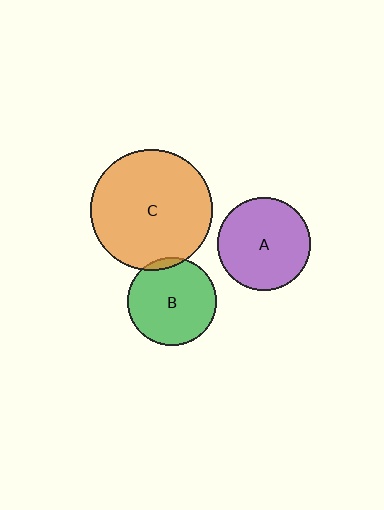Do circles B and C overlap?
Yes.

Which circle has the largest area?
Circle C (orange).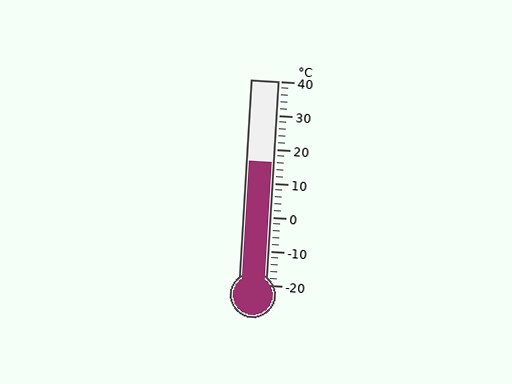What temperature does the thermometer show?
The thermometer shows approximately 16°C.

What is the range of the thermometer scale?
The thermometer scale ranges from -20°C to 40°C.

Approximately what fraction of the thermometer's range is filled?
The thermometer is filled to approximately 60% of its range.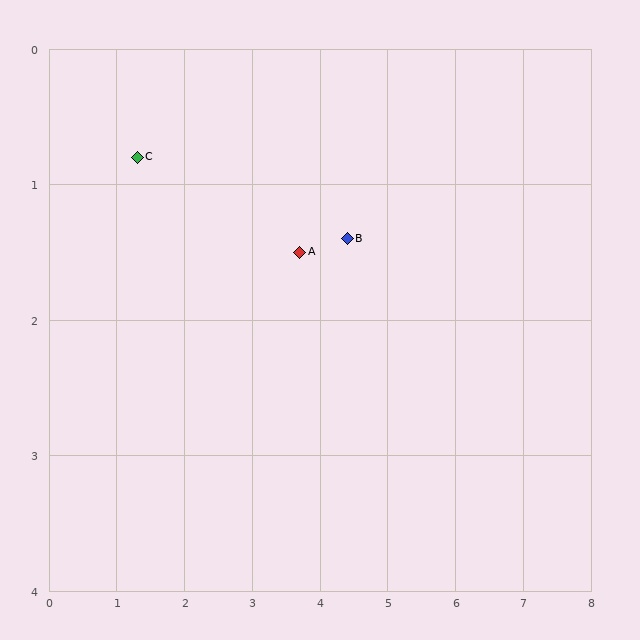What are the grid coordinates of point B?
Point B is at approximately (4.4, 1.4).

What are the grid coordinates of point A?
Point A is at approximately (3.7, 1.5).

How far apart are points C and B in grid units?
Points C and B are about 3.2 grid units apart.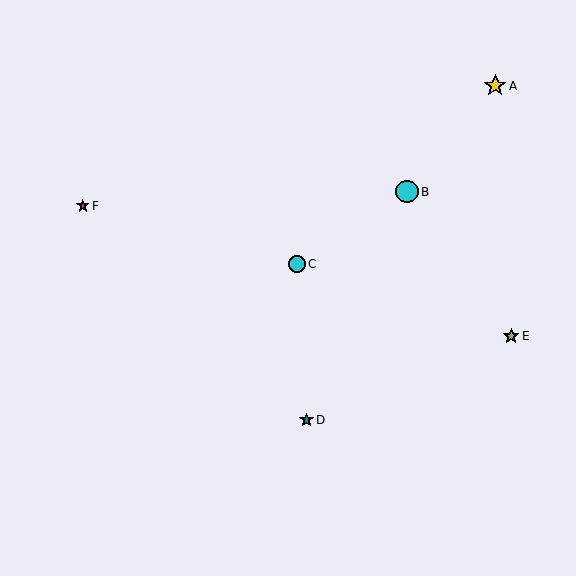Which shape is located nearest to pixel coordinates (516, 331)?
The lime star (labeled E) at (511, 336) is nearest to that location.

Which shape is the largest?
The yellow star (labeled A) is the largest.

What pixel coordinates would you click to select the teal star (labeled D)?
Click at (306, 420) to select the teal star D.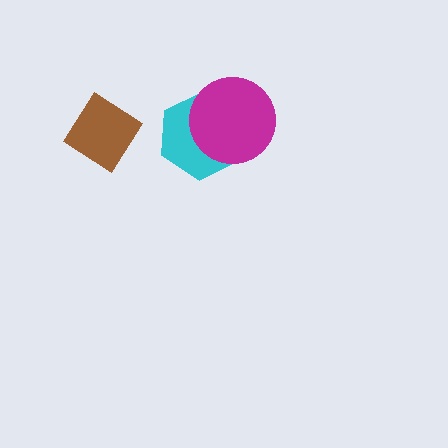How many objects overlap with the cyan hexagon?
1 object overlaps with the cyan hexagon.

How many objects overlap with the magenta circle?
1 object overlaps with the magenta circle.